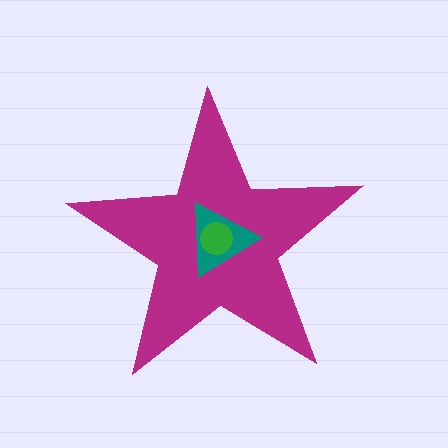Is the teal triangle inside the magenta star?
Yes.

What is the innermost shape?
The green circle.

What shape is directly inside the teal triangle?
The green circle.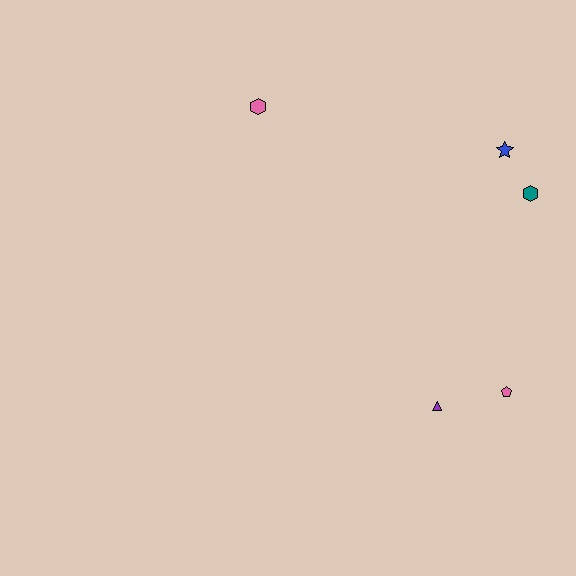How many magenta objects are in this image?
There are no magenta objects.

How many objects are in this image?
There are 5 objects.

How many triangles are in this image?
There is 1 triangle.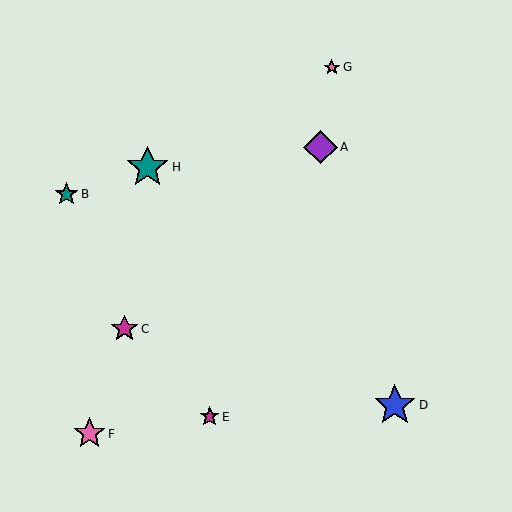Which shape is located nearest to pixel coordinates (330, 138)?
The purple diamond (labeled A) at (321, 147) is nearest to that location.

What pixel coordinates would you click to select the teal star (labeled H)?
Click at (148, 167) to select the teal star H.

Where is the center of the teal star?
The center of the teal star is at (66, 194).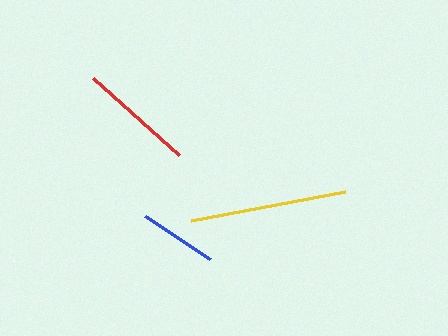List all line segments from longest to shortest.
From longest to shortest: yellow, red, blue.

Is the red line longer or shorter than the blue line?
The red line is longer than the blue line.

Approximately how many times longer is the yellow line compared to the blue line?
The yellow line is approximately 2.0 times the length of the blue line.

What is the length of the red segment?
The red segment is approximately 115 pixels long.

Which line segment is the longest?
The yellow line is the longest at approximately 157 pixels.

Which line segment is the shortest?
The blue line is the shortest at approximately 79 pixels.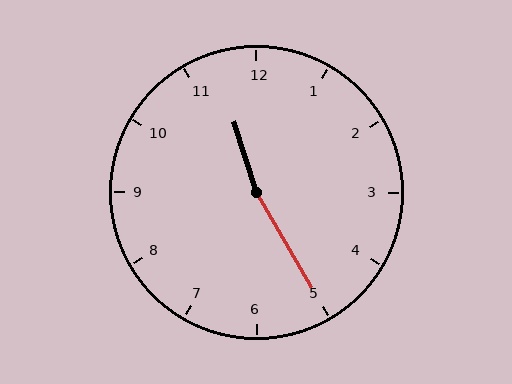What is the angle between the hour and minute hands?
Approximately 168 degrees.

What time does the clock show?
11:25.